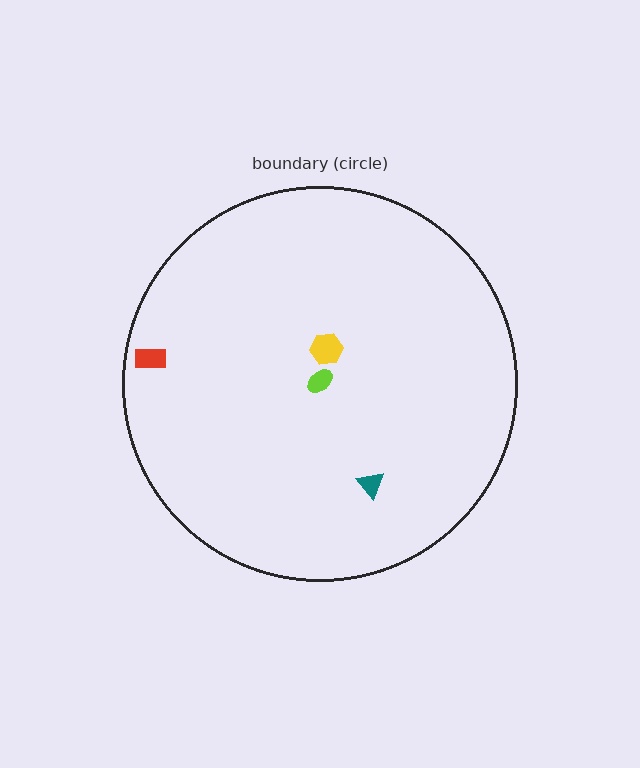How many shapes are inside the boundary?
4 inside, 0 outside.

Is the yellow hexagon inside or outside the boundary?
Inside.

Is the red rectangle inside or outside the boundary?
Inside.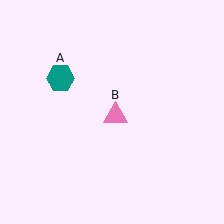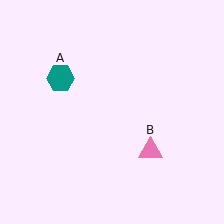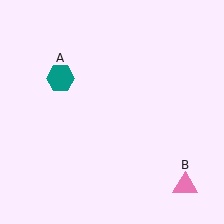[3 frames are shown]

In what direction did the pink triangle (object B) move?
The pink triangle (object B) moved down and to the right.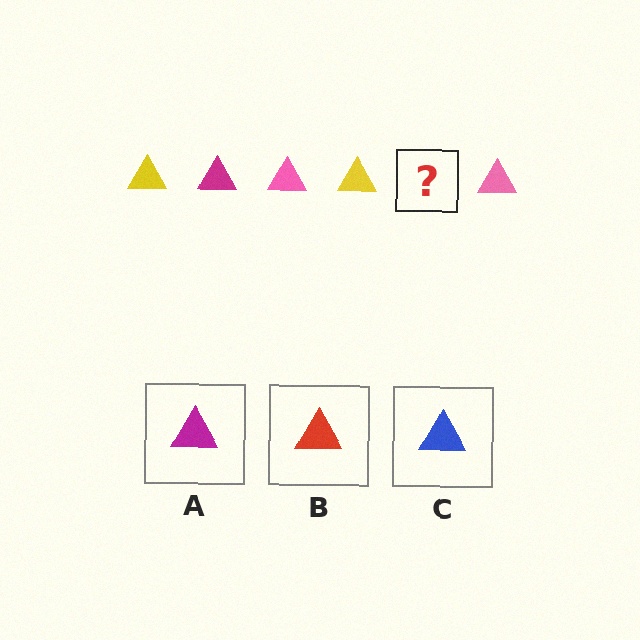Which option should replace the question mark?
Option A.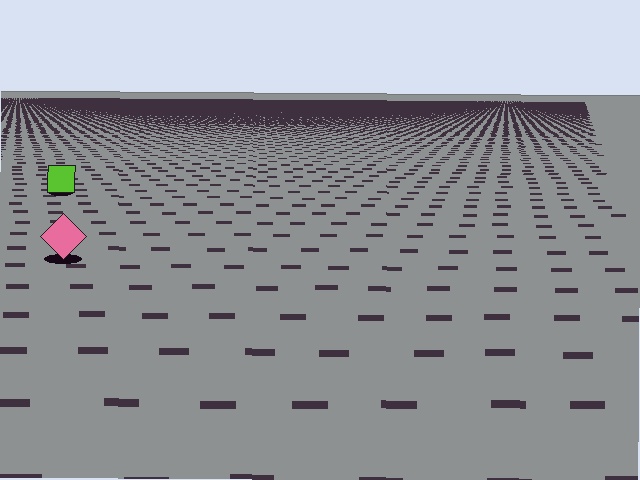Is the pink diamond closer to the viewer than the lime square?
Yes. The pink diamond is closer — you can tell from the texture gradient: the ground texture is coarser near it.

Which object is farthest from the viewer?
The lime square is farthest from the viewer. It appears smaller and the ground texture around it is denser.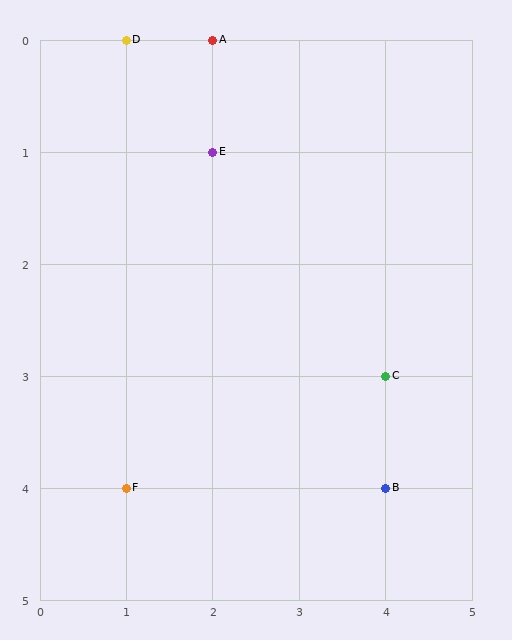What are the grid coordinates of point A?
Point A is at grid coordinates (2, 0).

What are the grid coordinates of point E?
Point E is at grid coordinates (2, 1).